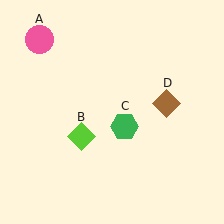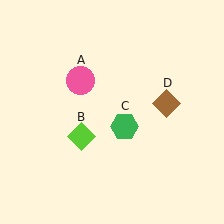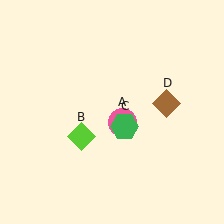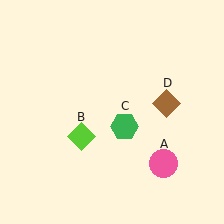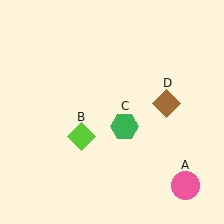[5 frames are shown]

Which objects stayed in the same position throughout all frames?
Lime diamond (object B) and green hexagon (object C) and brown diamond (object D) remained stationary.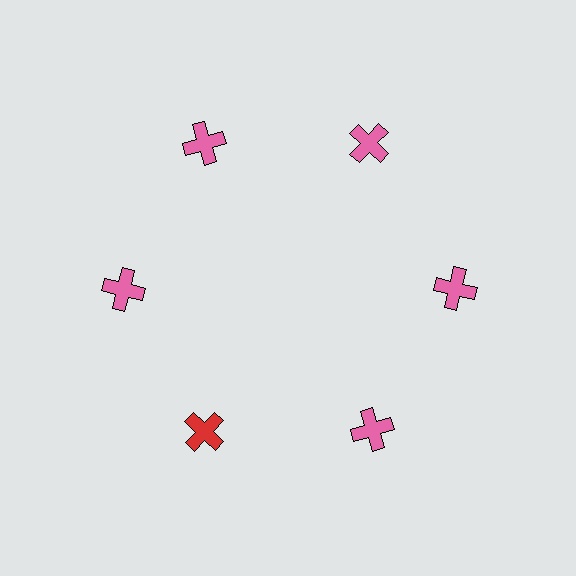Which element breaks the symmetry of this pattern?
The red cross at roughly the 7 o'clock position breaks the symmetry. All other shapes are pink crosses.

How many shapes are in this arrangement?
There are 6 shapes arranged in a ring pattern.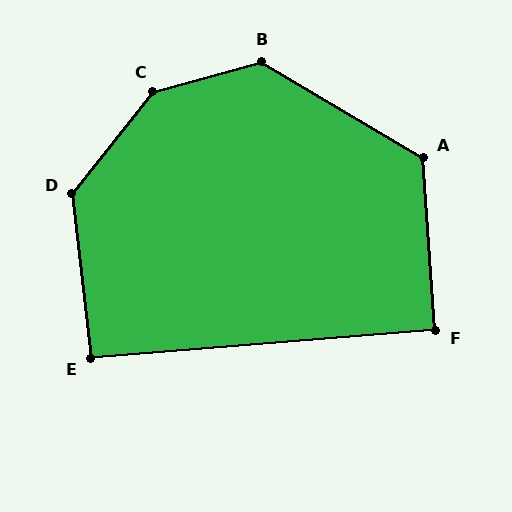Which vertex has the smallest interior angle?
F, at approximately 91 degrees.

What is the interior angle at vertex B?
Approximately 134 degrees (obtuse).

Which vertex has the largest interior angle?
C, at approximately 144 degrees.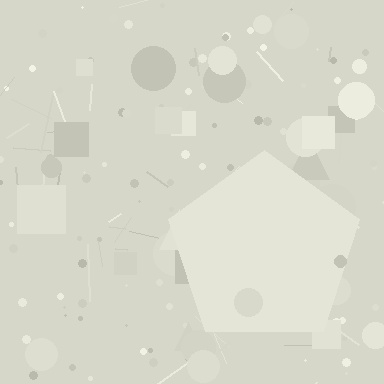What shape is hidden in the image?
A pentagon is hidden in the image.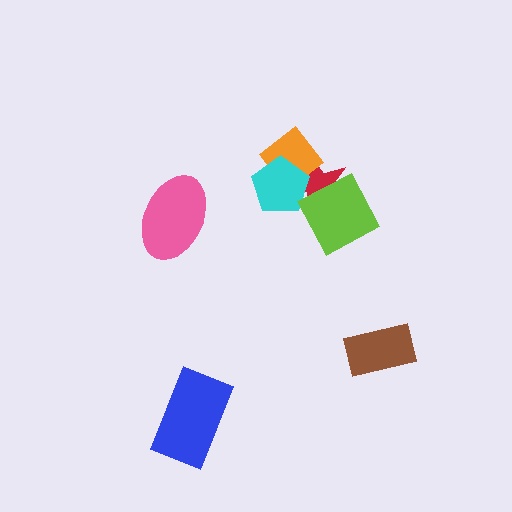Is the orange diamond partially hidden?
Yes, it is partially covered by another shape.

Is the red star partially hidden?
Yes, it is partially covered by another shape.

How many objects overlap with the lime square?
1 object overlaps with the lime square.